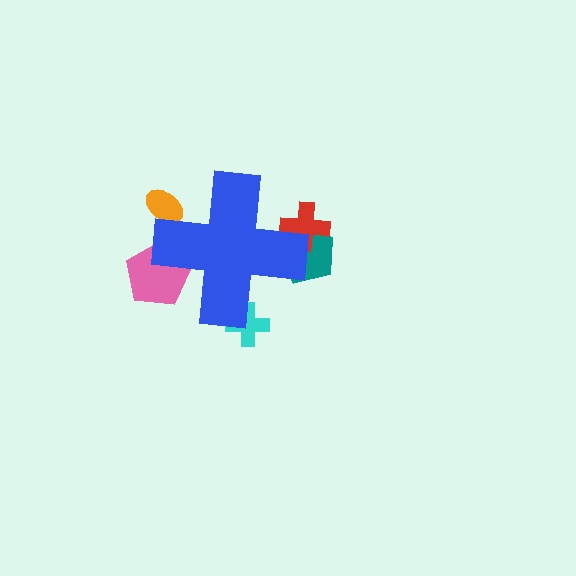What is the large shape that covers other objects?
A blue cross.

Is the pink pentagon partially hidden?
Yes, the pink pentagon is partially hidden behind the blue cross.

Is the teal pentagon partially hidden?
Yes, the teal pentagon is partially hidden behind the blue cross.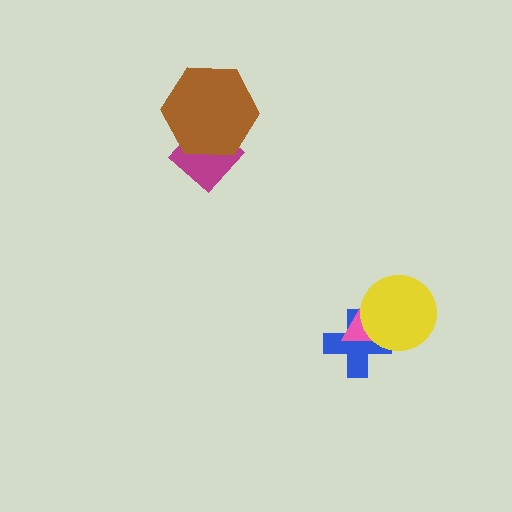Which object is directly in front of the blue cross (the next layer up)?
The pink triangle is directly in front of the blue cross.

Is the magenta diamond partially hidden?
Yes, it is partially covered by another shape.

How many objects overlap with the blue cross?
2 objects overlap with the blue cross.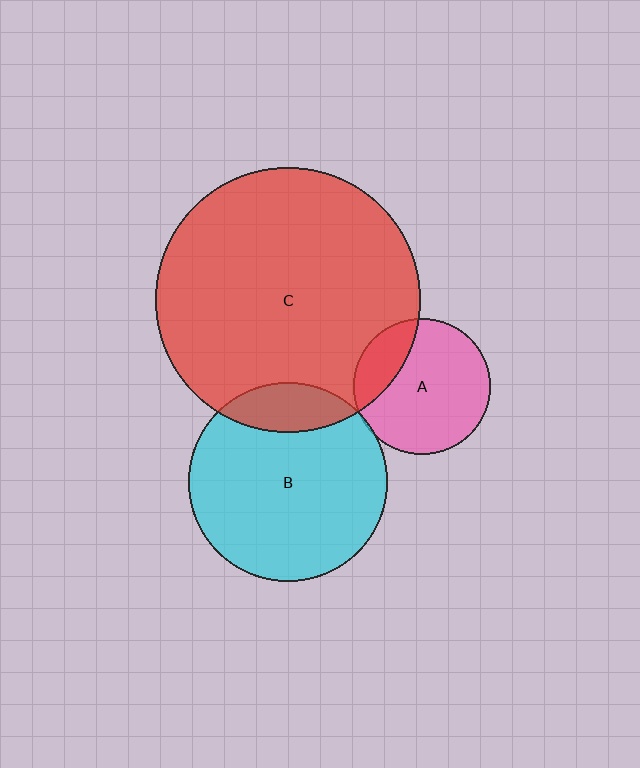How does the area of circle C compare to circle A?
Approximately 3.8 times.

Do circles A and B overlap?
Yes.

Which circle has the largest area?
Circle C (red).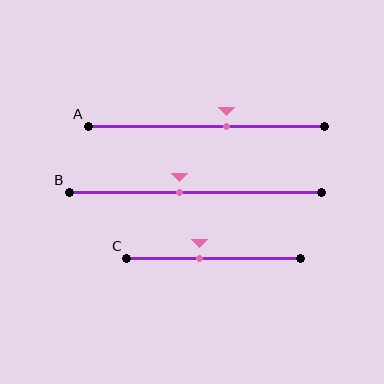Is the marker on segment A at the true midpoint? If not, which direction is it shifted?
No, the marker on segment A is shifted to the right by about 9% of the segment length.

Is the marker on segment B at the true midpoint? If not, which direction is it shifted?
No, the marker on segment B is shifted to the left by about 6% of the segment length.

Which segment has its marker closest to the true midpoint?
Segment B has its marker closest to the true midpoint.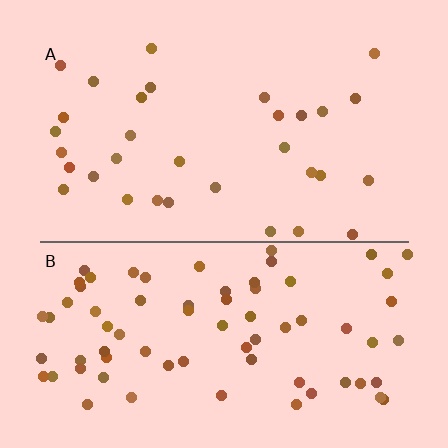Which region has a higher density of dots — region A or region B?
B (the bottom).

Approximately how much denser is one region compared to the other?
Approximately 2.3× — region B over region A.